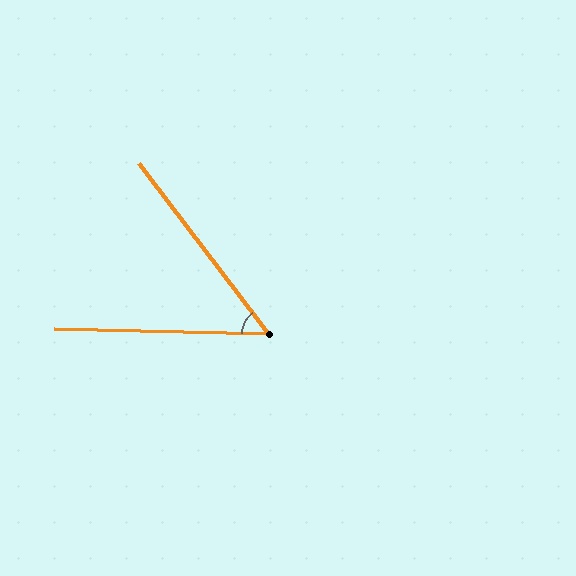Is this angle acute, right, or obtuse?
It is acute.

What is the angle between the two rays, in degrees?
Approximately 51 degrees.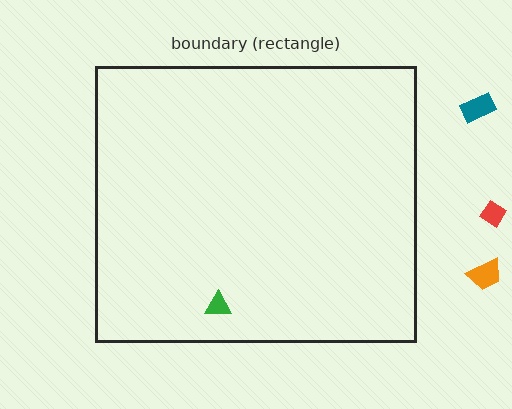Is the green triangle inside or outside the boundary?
Inside.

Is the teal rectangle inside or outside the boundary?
Outside.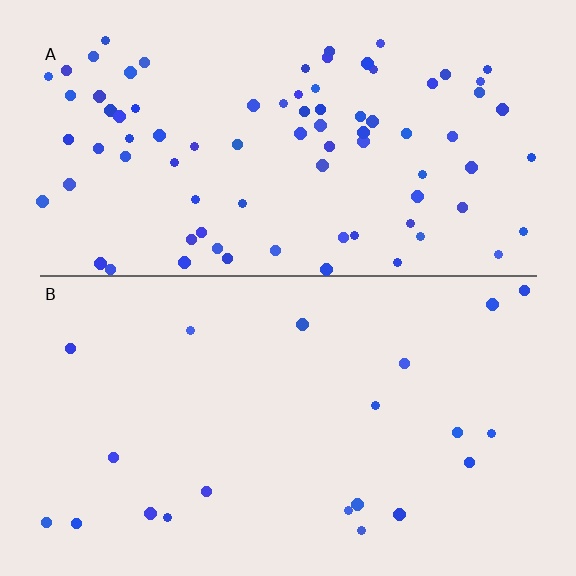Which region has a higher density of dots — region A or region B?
A (the top).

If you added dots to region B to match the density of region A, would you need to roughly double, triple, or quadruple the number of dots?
Approximately quadruple.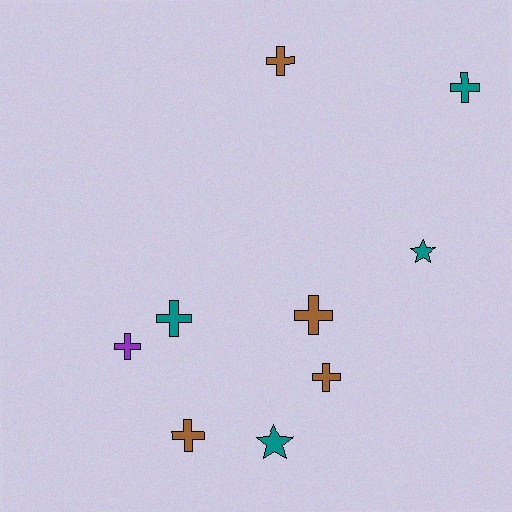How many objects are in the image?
There are 9 objects.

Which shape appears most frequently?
Cross, with 7 objects.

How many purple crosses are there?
There is 1 purple cross.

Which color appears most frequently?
Teal, with 4 objects.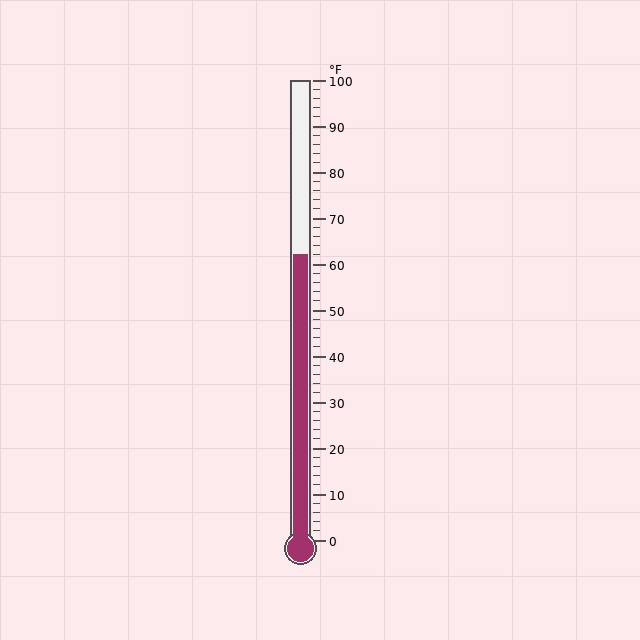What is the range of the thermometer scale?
The thermometer scale ranges from 0°F to 100°F.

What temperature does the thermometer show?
The thermometer shows approximately 62°F.